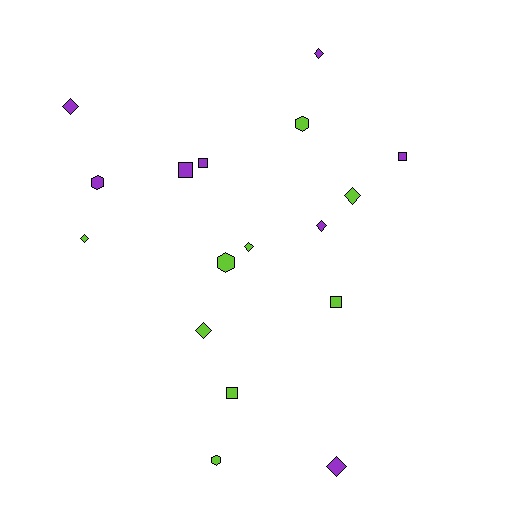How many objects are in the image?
There are 17 objects.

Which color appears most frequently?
Lime, with 9 objects.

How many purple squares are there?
There are 3 purple squares.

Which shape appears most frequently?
Diamond, with 8 objects.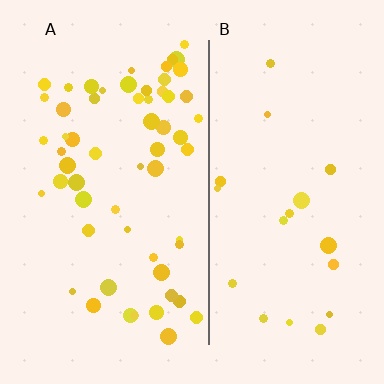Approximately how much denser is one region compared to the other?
Approximately 3.0× — region A over region B.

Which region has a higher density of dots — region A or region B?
A (the left).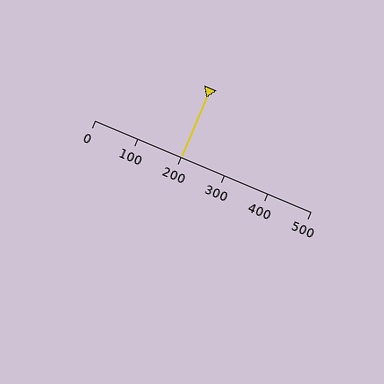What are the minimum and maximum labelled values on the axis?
The axis runs from 0 to 500.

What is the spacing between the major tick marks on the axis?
The major ticks are spaced 100 apart.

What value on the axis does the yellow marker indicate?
The marker indicates approximately 200.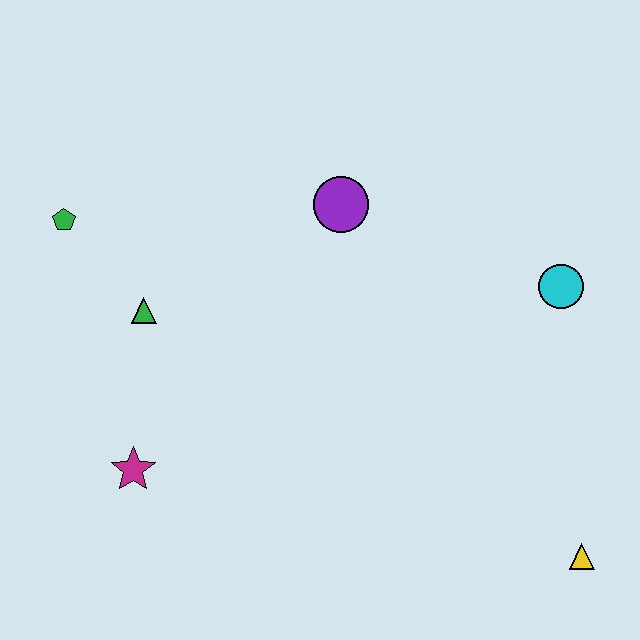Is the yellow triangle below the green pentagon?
Yes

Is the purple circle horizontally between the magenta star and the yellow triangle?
Yes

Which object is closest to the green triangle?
The green pentagon is closest to the green triangle.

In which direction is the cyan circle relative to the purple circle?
The cyan circle is to the right of the purple circle.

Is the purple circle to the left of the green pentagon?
No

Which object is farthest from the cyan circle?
The green pentagon is farthest from the cyan circle.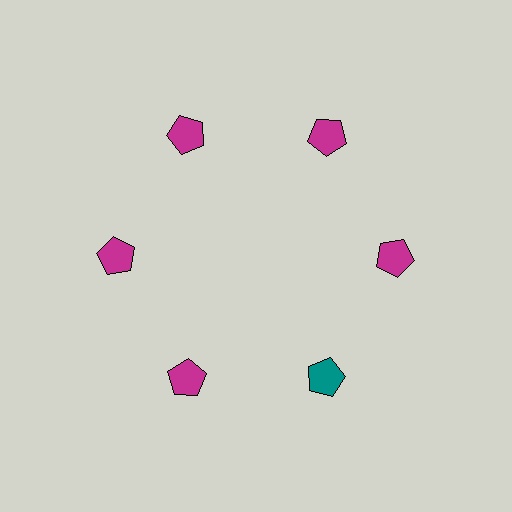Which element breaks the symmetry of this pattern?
The teal pentagon at roughly the 5 o'clock position breaks the symmetry. All other shapes are magenta pentagons.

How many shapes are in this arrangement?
There are 6 shapes arranged in a ring pattern.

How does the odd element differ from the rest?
It has a different color: teal instead of magenta.